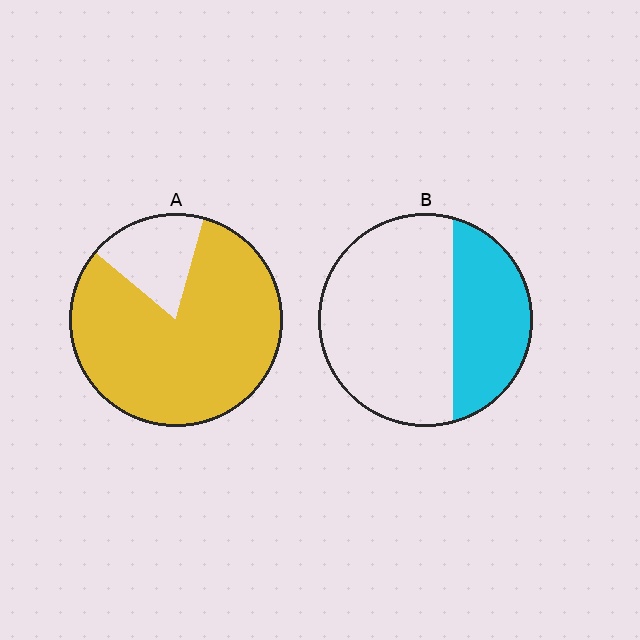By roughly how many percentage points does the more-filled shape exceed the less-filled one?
By roughly 50 percentage points (A over B).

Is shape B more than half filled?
No.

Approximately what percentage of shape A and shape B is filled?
A is approximately 80% and B is approximately 35%.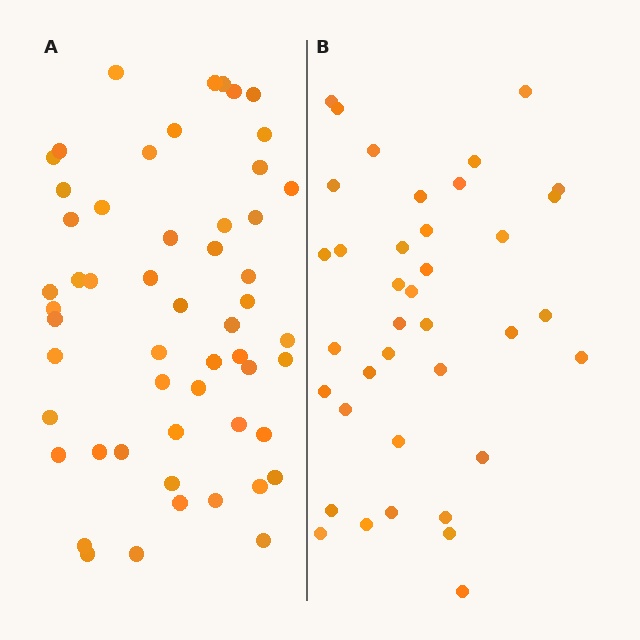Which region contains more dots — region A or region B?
Region A (the left region) has more dots.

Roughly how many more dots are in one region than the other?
Region A has approximately 15 more dots than region B.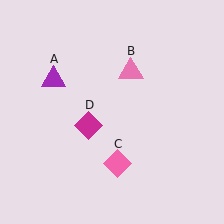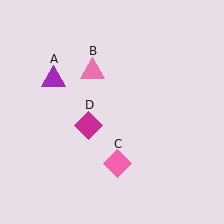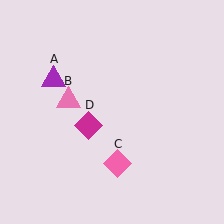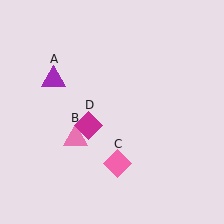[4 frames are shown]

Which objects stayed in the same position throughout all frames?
Purple triangle (object A) and pink diamond (object C) and magenta diamond (object D) remained stationary.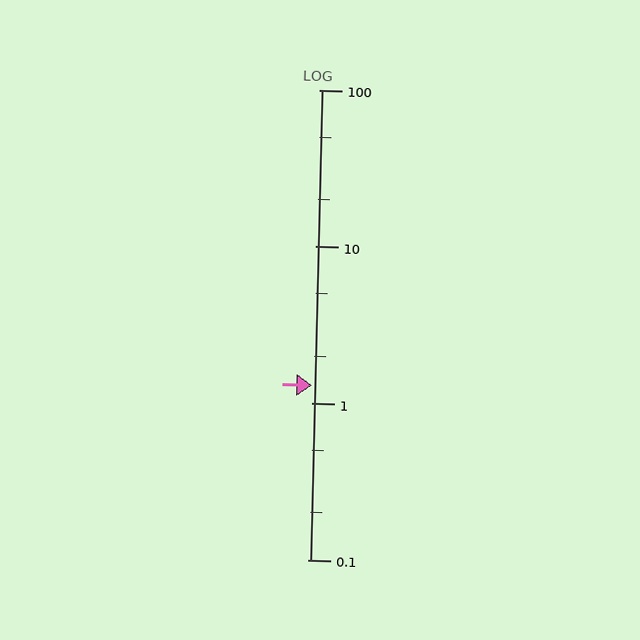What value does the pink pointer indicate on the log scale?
The pointer indicates approximately 1.3.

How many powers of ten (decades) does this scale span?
The scale spans 3 decades, from 0.1 to 100.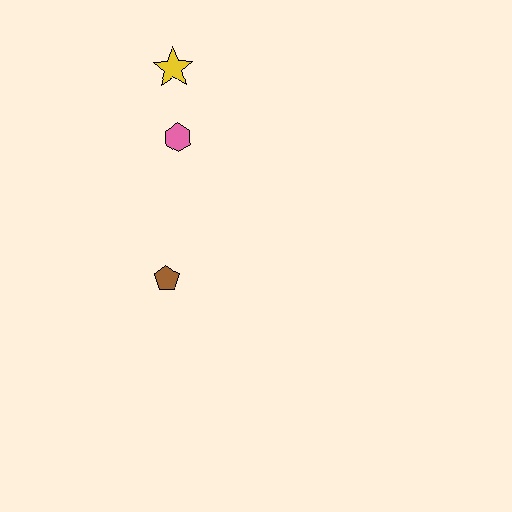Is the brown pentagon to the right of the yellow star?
No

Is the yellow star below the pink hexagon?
No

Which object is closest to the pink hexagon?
The yellow star is closest to the pink hexagon.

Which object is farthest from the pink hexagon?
The brown pentagon is farthest from the pink hexagon.